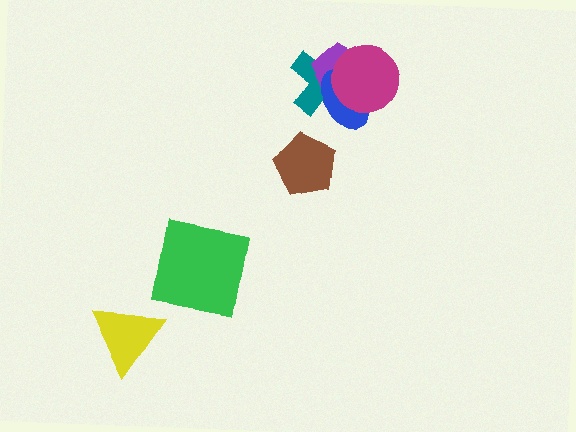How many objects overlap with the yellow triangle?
0 objects overlap with the yellow triangle.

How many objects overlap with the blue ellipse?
3 objects overlap with the blue ellipse.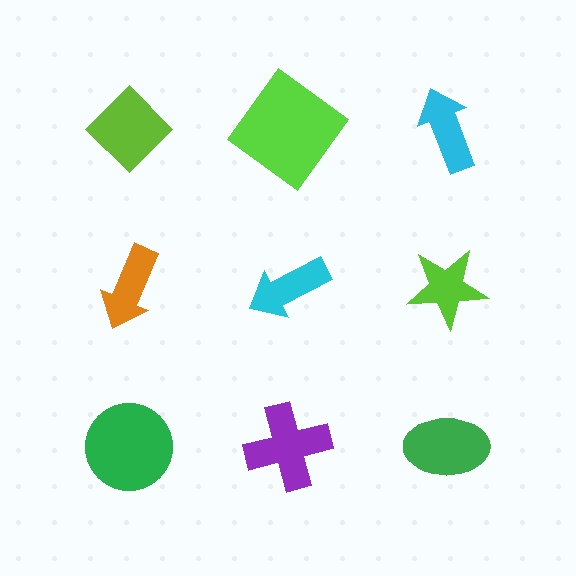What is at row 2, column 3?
A lime star.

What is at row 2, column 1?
An orange arrow.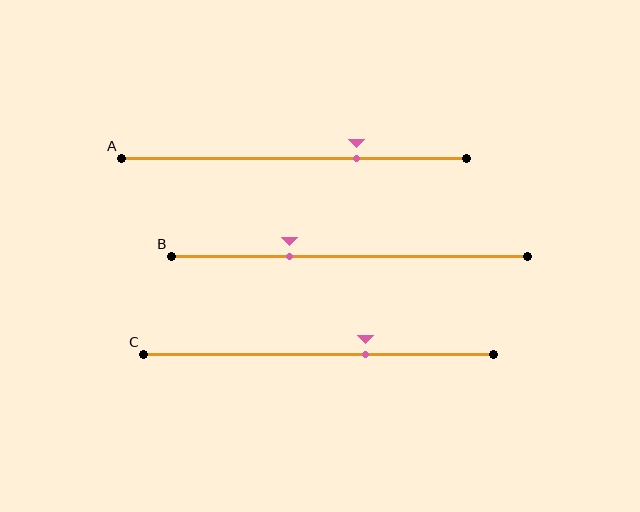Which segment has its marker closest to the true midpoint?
Segment C has its marker closest to the true midpoint.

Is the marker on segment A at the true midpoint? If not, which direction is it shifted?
No, the marker on segment A is shifted to the right by about 18% of the segment length.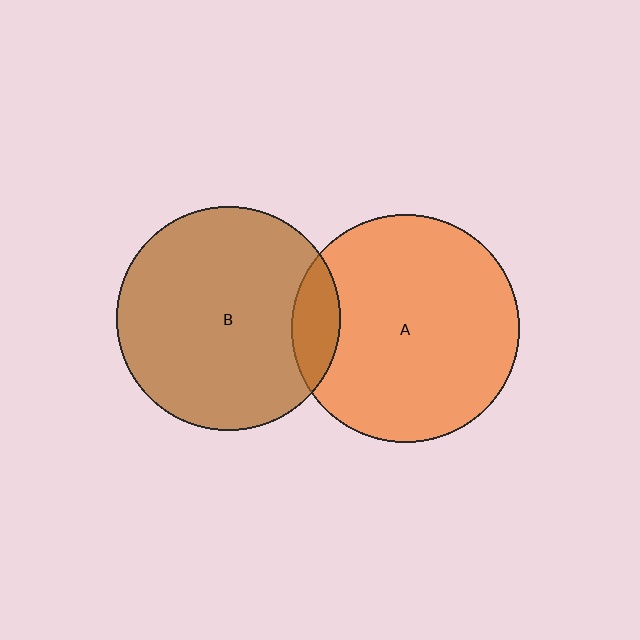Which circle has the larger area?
Circle A (orange).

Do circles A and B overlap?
Yes.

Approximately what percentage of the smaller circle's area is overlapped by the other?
Approximately 10%.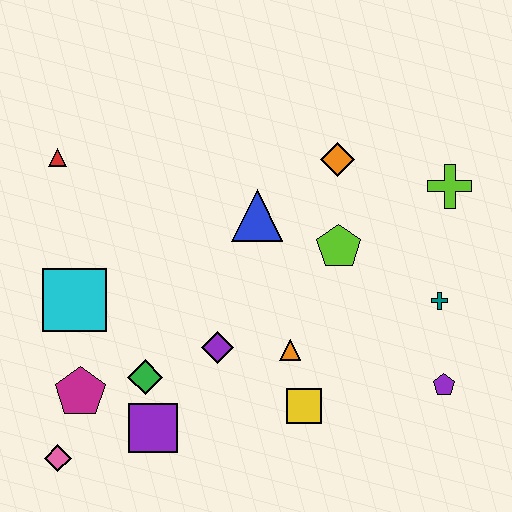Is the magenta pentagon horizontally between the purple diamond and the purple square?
No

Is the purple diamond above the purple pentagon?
Yes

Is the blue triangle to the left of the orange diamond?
Yes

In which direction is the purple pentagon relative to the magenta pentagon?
The purple pentagon is to the right of the magenta pentagon.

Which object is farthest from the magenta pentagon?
The lime cross is farthest from the magenta pentagon.